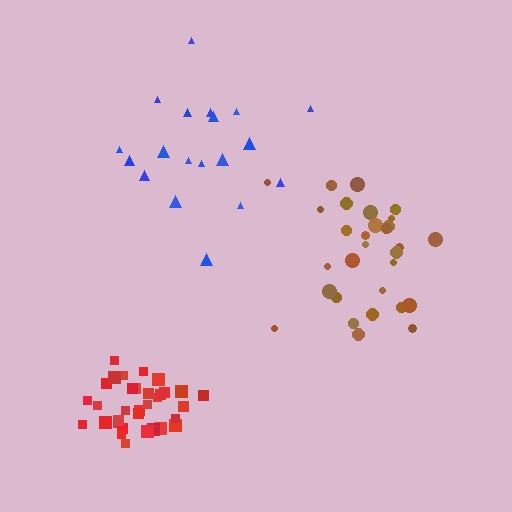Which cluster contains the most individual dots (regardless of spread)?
Red (34).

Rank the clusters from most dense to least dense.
red, brown, blue.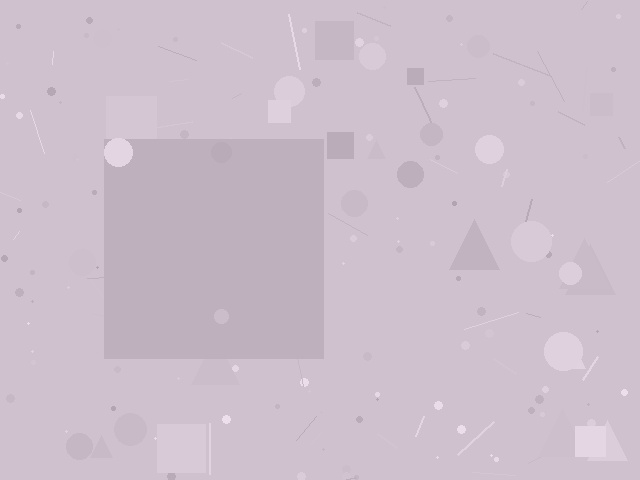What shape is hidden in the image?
A square is hidden in the image.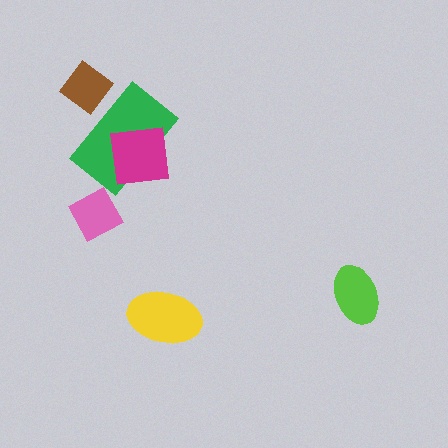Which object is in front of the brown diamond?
The green rectangle is in front of the brown diamond.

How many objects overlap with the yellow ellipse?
0 objects overlap with the yellow ellipse.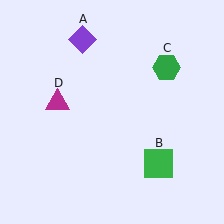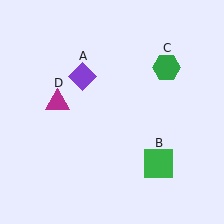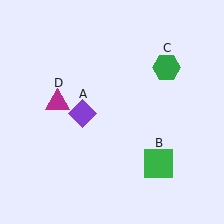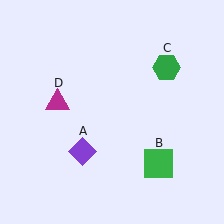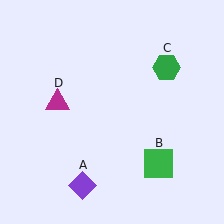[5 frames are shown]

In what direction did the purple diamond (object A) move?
The purple diamond (object A) moved down.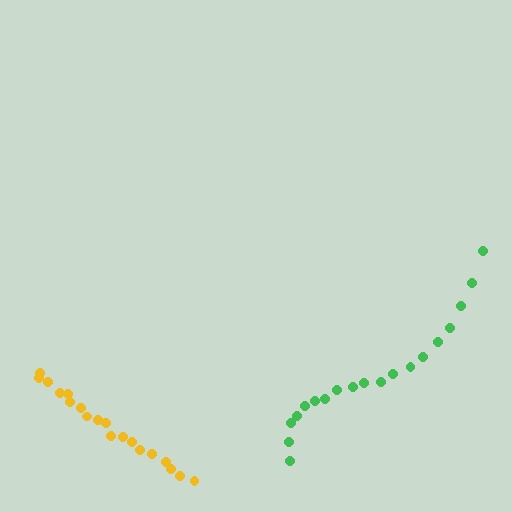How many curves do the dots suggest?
There are 2 distinct paths.